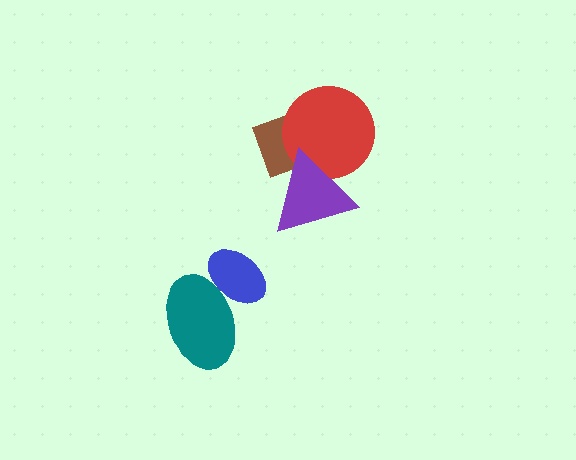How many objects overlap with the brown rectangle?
2 objects overlap with the brown rectangle.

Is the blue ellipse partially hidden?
Yes, it is partially covered by another shape.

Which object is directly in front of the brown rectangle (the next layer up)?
The red circle is directly in front of the brown rectangle.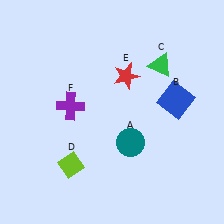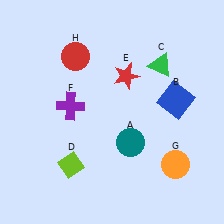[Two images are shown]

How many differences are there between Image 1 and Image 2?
There are 2 differences between the two images.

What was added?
An orange circle (G), a red circle (H) were added in Image 2.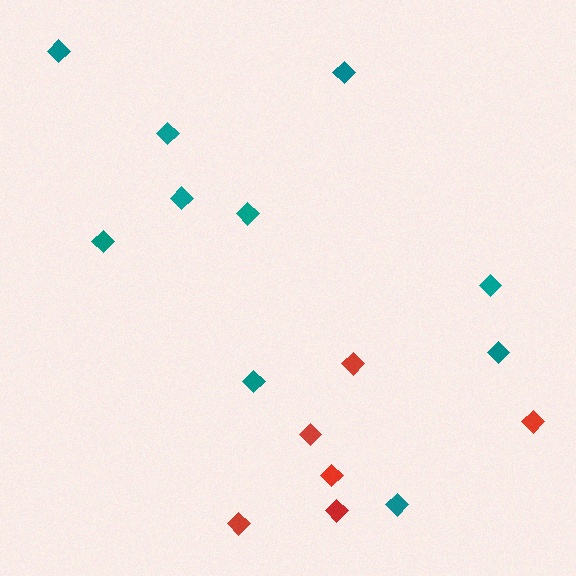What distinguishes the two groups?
There are 2 groups: one group of red diamonds (6) and one group of teal diamonds (10).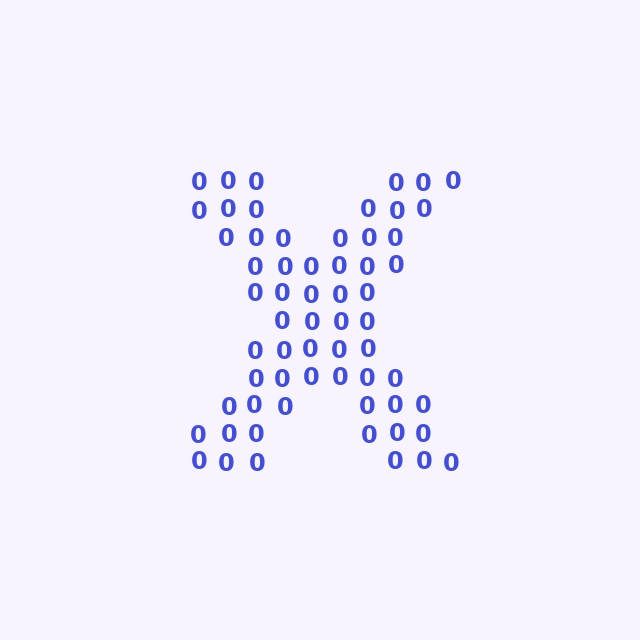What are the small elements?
The small elements are digit 0's.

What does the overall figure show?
The overall figure shows the letter X.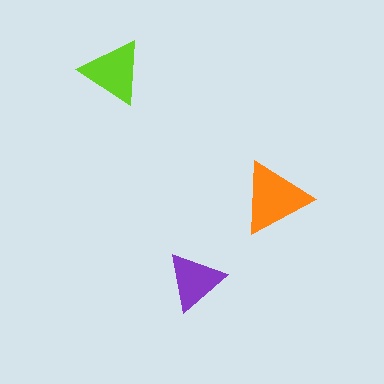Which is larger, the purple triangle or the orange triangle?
The orange one.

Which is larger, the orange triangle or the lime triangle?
The orange one.